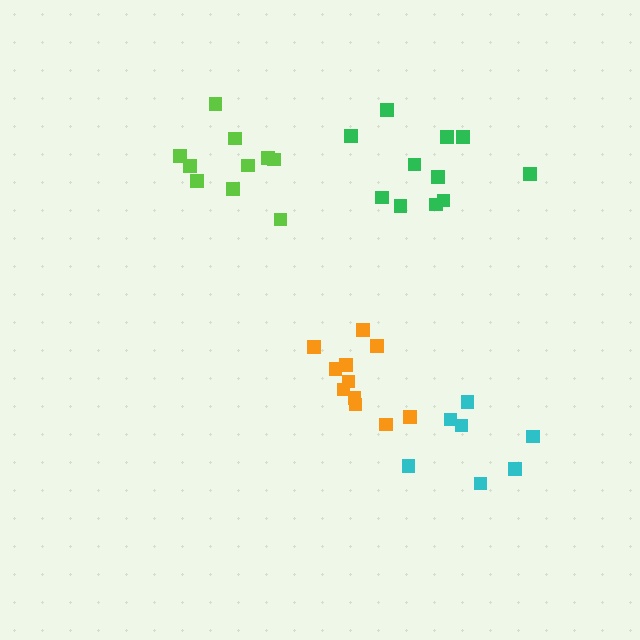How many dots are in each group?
Group 1: 7 dots, Group 2: 11 dots, Group 3: 10 dots, Group 4: 11 dots (39 total).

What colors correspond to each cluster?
The clusters are colored: cyan, orange, lime, green.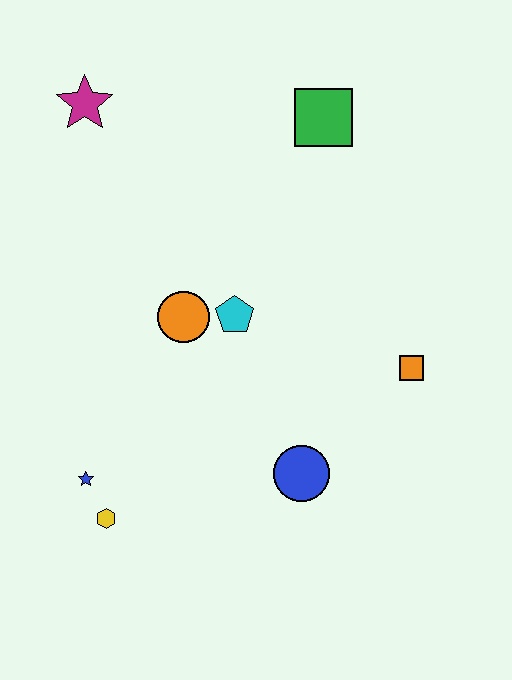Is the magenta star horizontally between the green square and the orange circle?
No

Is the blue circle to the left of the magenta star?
No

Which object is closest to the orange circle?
The cyan pentagon is closest to the orange circle.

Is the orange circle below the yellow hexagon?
No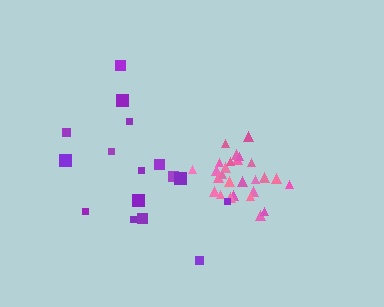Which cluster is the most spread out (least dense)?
Purple.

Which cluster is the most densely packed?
Pink.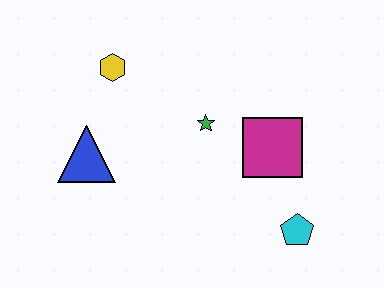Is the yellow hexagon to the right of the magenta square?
No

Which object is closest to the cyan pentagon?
The magenta square is closest to the cyan pentagon.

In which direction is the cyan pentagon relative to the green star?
The cyan pentagon is below the green star.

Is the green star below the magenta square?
No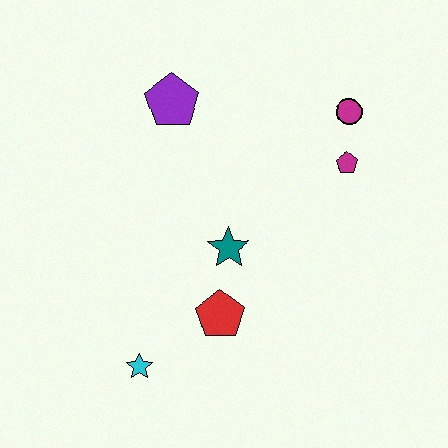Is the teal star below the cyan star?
No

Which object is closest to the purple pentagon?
The teal star is closest to the purple pentagon.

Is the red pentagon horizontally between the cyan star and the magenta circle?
Yes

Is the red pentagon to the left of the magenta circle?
Yes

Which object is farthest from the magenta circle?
The cyan star is farthest from the magenta circle.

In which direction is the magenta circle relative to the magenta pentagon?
The magenta circle is above the magenta pentagon.